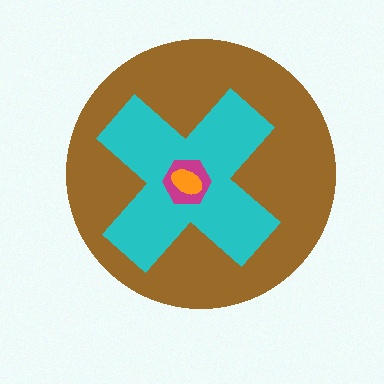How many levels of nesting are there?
4.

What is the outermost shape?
The brown circle.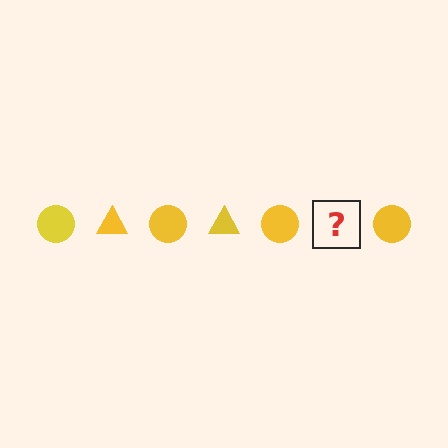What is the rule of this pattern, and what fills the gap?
The rule is that the pattern cycles through circle, triangle shapes in yellow. The gap should be filled with a yellow triangle.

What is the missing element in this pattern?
The missing element is a yellow triangle.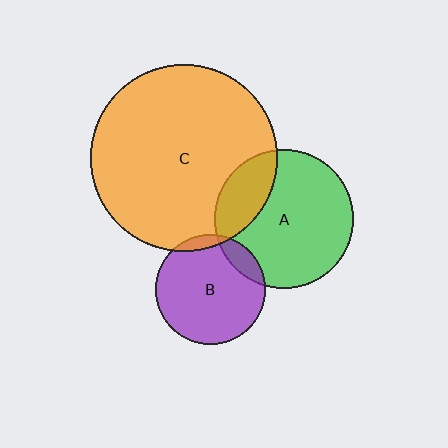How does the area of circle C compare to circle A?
Approximately 1.8 times.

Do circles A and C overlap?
Yes.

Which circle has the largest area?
Circle C (orange).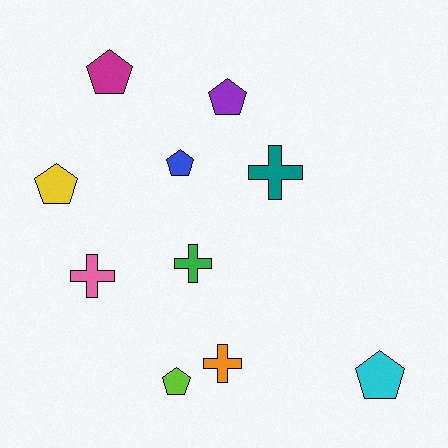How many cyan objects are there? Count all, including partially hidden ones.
There is 1 cyan object.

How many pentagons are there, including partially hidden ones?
There are 6 pentagons.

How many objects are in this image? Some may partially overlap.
There are 10 objects.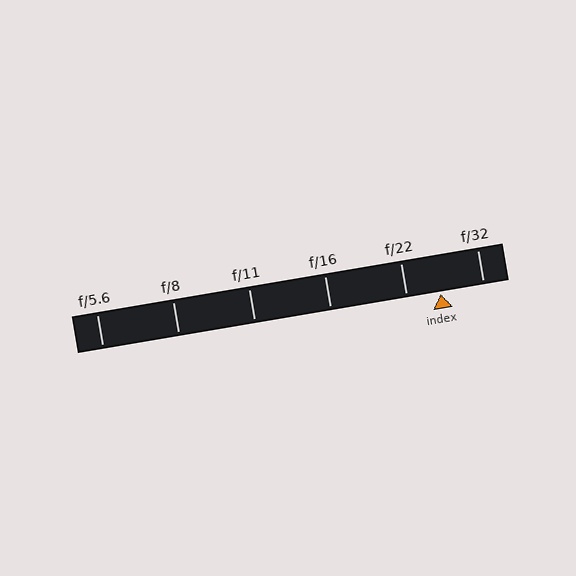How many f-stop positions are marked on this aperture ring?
There are 6 f-stop positions marked.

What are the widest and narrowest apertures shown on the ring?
The widest aperture shown is f/5.6 and the narrowest is f/32.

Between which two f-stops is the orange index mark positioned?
The index mark is between f/22 and f/32.